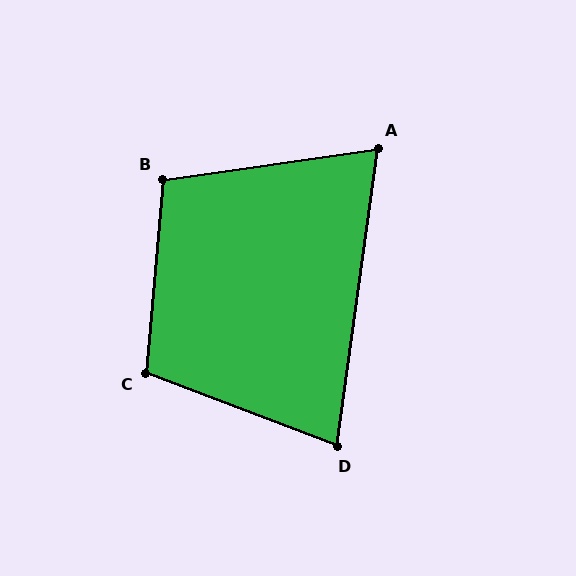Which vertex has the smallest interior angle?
A, at approximately 74 degrees.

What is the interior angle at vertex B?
Approximately 103 degrees (obtuse).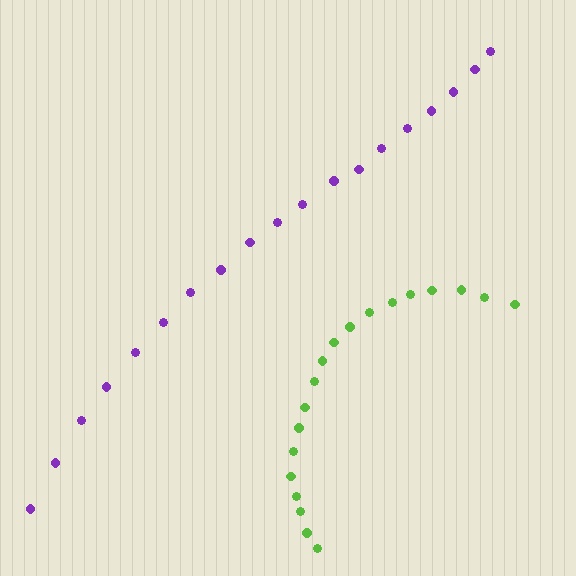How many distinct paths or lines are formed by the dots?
There are 2 distinct paths.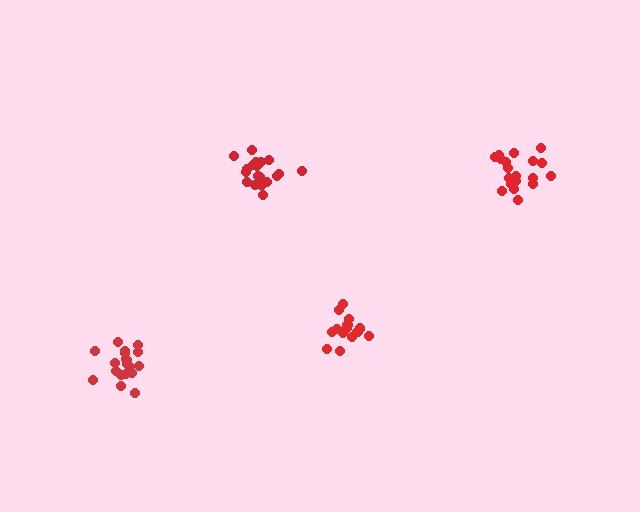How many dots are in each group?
Group 1: 17 dots, Group 2: 20 dots, Group 3: 19 dots, Group 4: 21 dots (77 total).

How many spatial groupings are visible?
There are 4 spatial groupings.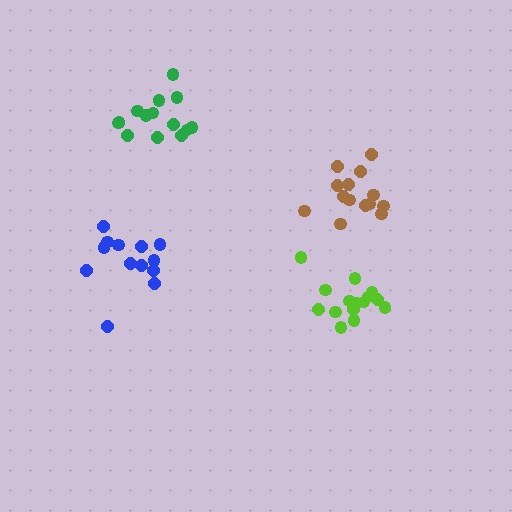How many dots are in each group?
Group 1: 15 dots, Group 2: 14 dots, Group 3: 14 dots, Group 4: 13 dots (56 total).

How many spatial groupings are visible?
There are 4 spatial groupings.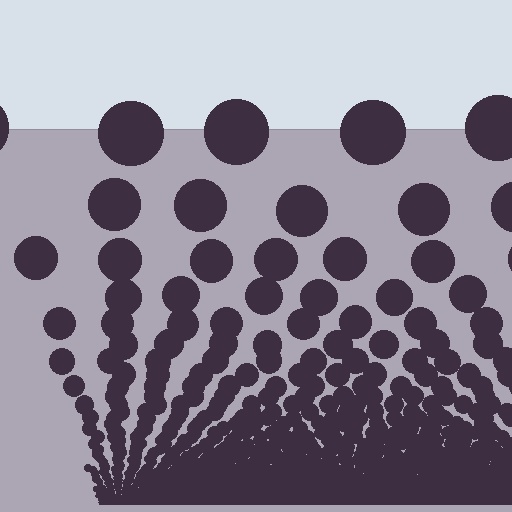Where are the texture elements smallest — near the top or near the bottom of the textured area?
Near the bottom.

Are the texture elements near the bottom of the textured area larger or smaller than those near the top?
Smaller. The gradient is inverted — elements near the bottom are smaller and denser.